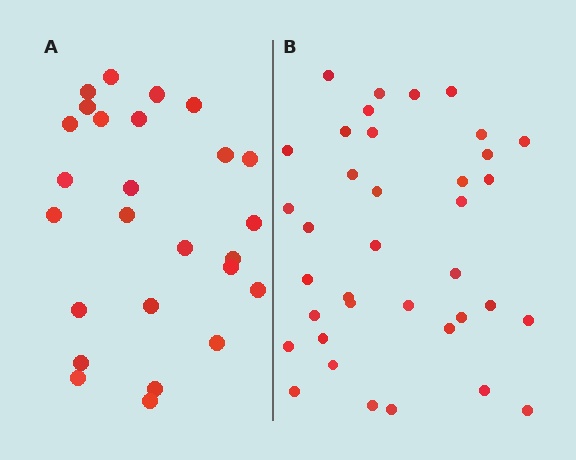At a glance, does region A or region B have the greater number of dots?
Region B (the right region) has more dots.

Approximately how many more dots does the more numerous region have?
Region B has roughly 12 or so more dots than region A.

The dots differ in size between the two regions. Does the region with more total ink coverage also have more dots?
No. Region A has more total ink coverage because its dots are larger, but region B actually contains more individual dots. Total area can be misleading — the number of items is what matters here.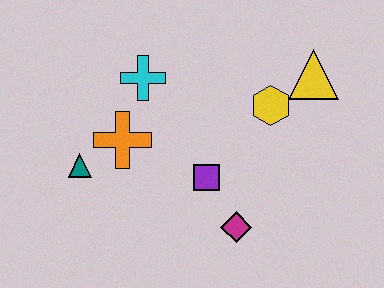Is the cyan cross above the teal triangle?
Yes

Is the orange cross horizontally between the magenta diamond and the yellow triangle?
No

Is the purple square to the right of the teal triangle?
Yes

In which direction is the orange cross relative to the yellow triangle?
The orange cross is to the left of the yellow triangle.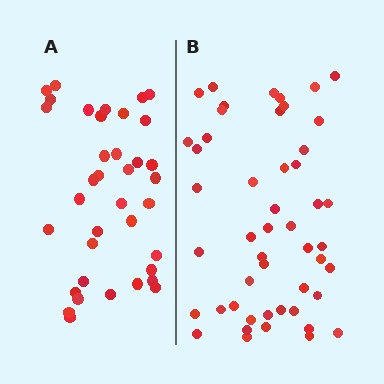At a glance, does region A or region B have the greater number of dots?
Region B (the right region) has more dots.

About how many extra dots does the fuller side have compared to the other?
Region B has roughly 12 or so more dots than region A.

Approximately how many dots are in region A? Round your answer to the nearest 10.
About 40 dots. (The exact count is 37, which rounds to 40.)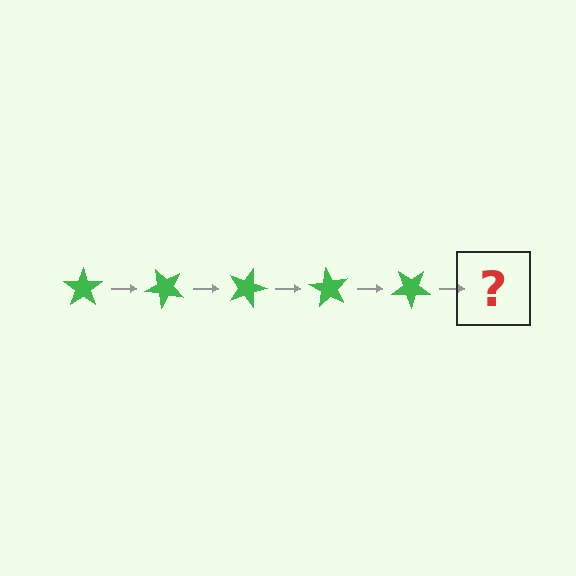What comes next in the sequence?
The next element should be a green star rotated 225 degrees.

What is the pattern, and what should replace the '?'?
The pattern is that the star rotates 45 degrees each step. The '?' should be a green star rotated 225 degrees.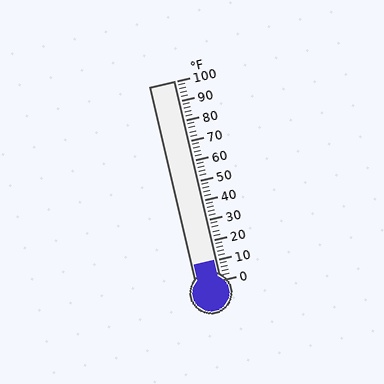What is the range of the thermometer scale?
The thermometer scale ranges from 0°F to 100°F.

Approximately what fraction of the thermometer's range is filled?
The thermometer is filled to approximately 10% of its range.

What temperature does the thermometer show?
The thermometer shows approximately 10°F.